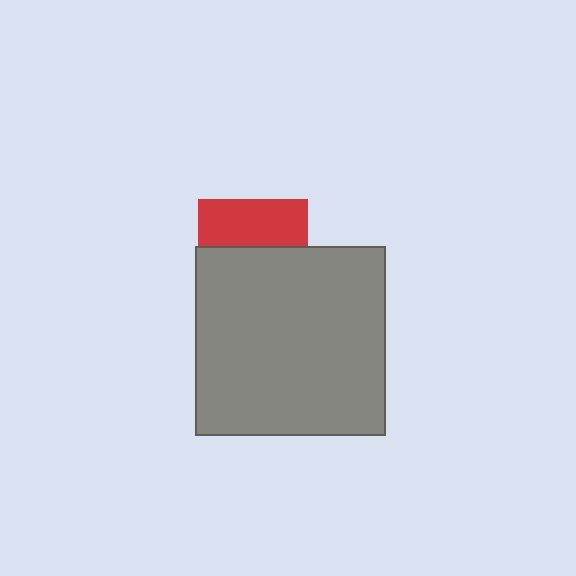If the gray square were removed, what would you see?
You would see the complete red square.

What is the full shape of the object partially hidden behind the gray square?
The partially hidden object is a red square.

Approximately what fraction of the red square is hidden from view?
Roughly 58% of the red square is hidden behind the gray square.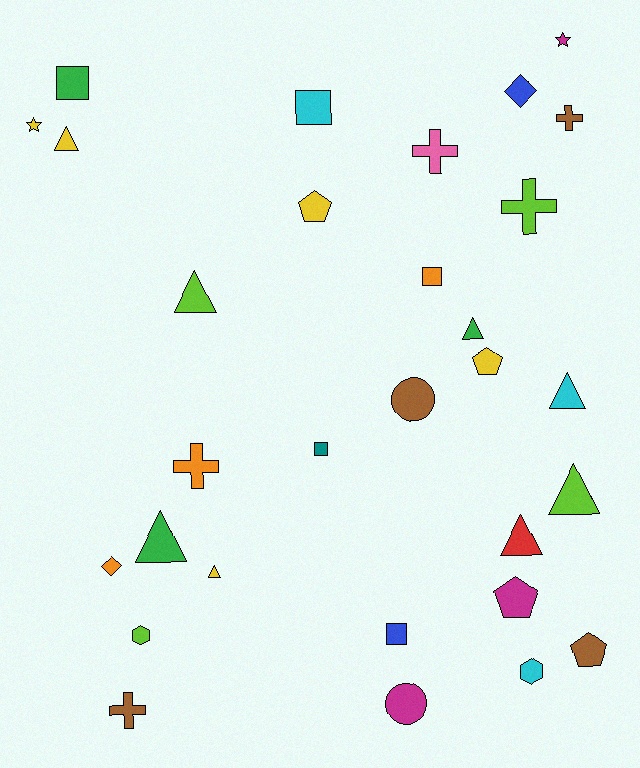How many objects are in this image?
There are 30 objects.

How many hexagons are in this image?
There are 2 hexagons.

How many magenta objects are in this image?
There are 3 magenta objects.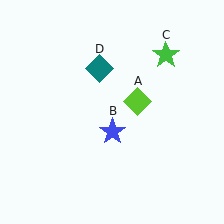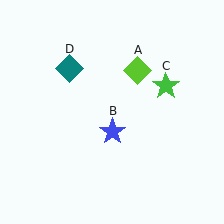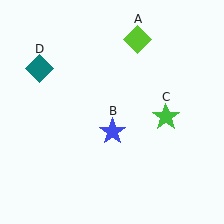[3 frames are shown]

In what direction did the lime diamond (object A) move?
The lime diamond (object A) moved up.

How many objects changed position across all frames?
3 objects changed position: lime diamond (object A), green star (object C), teal diamond (object D).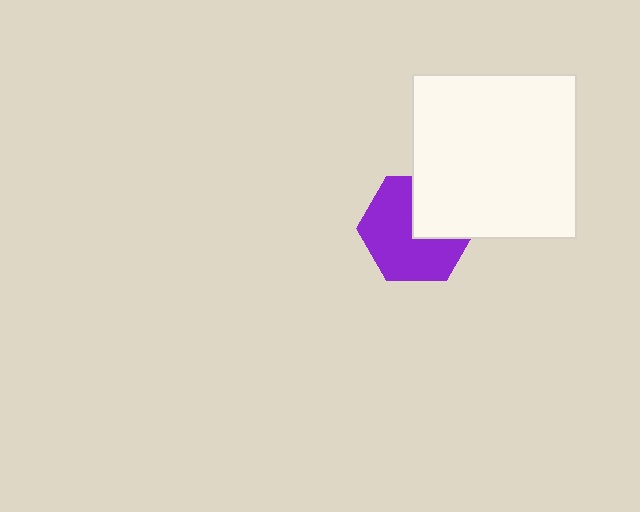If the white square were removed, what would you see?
You would see the complete purple hexagon.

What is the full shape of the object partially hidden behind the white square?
The partially hidden object is a purple hexagon.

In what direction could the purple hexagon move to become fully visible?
The purple hexagon could move toward the lower-left. That would shift it out from behind the white square entirely.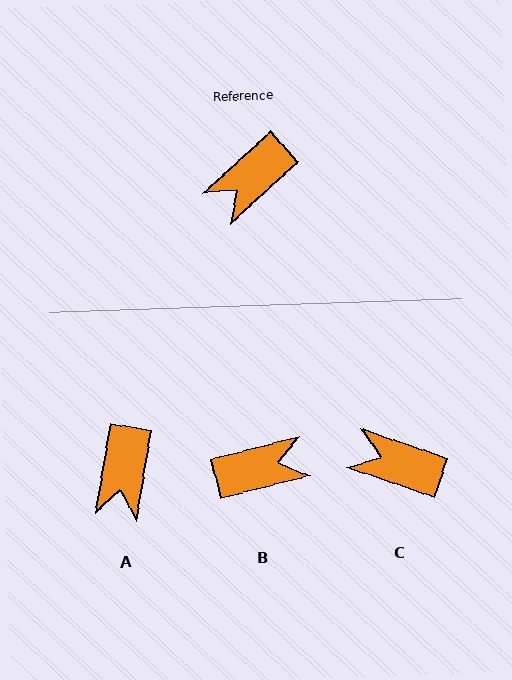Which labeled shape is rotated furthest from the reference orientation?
B, about 152 degrees away.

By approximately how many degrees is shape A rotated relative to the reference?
Approximately 38 degrees counter-clockwise.